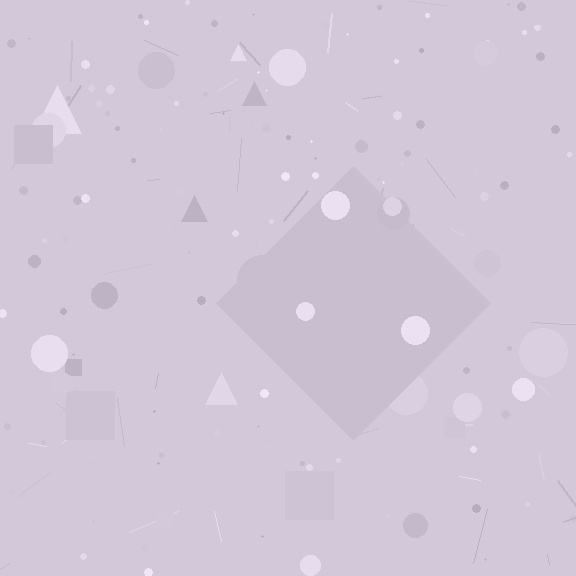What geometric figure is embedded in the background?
A diamond is embedded in the background.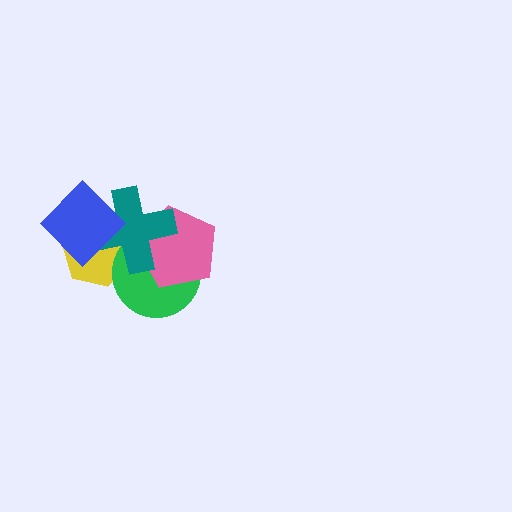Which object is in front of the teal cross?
The blue diamond is in front of the teal cross.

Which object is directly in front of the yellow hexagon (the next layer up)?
The green circle is directly in front of the yellow hexagon.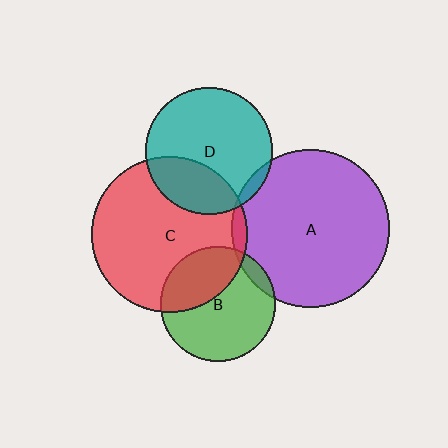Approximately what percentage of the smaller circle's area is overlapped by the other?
Approximately 5%.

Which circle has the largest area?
Circle A (purple).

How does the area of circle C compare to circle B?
Approximately 1.9 times.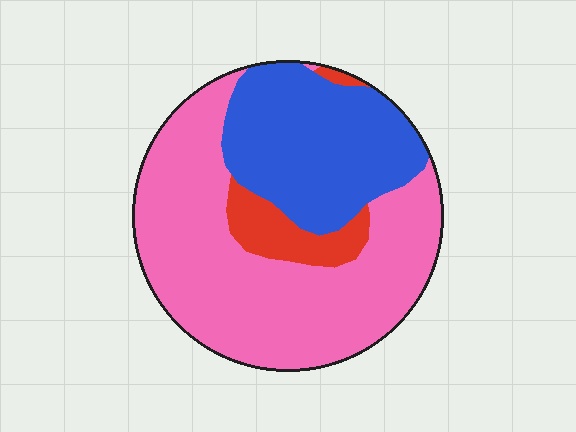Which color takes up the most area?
Pink, at roughly 60%.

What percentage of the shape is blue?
Blue covers 32% of the shape.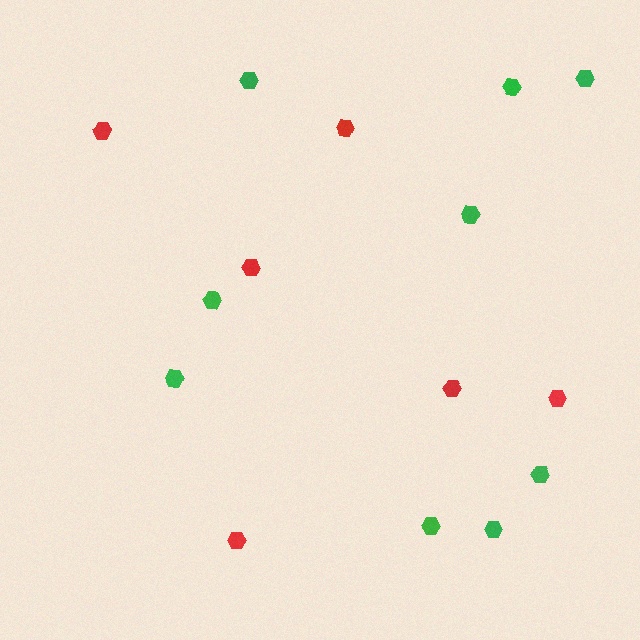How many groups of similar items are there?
There are 2 groups: one group of green hexagons (9) and one group of red hexagons (6).